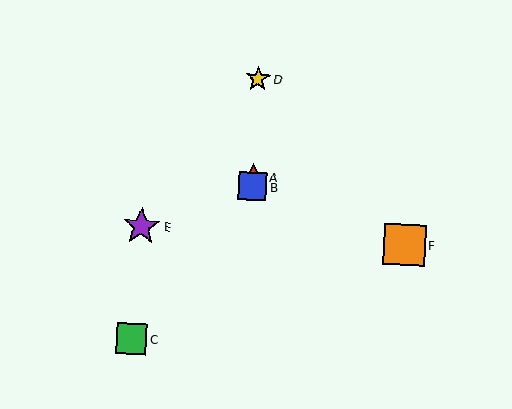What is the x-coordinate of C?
Object C is at x≈131.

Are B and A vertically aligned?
Yes, both are at x≈252.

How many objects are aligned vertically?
3 objects (A, B, D) are aligned vertically.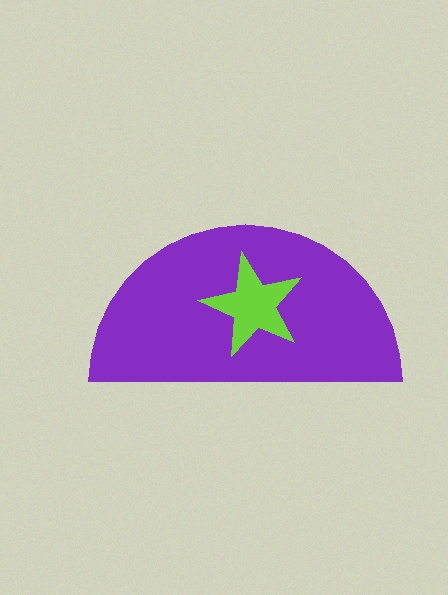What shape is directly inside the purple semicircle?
The lime star.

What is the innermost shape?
The lime star.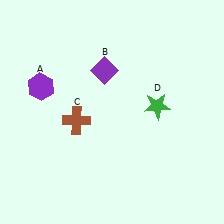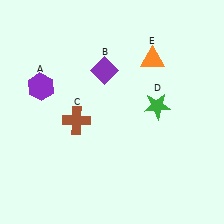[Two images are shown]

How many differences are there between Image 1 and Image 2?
There is 1 difference between the two images.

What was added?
An orange triangle (E) was added in Image 2.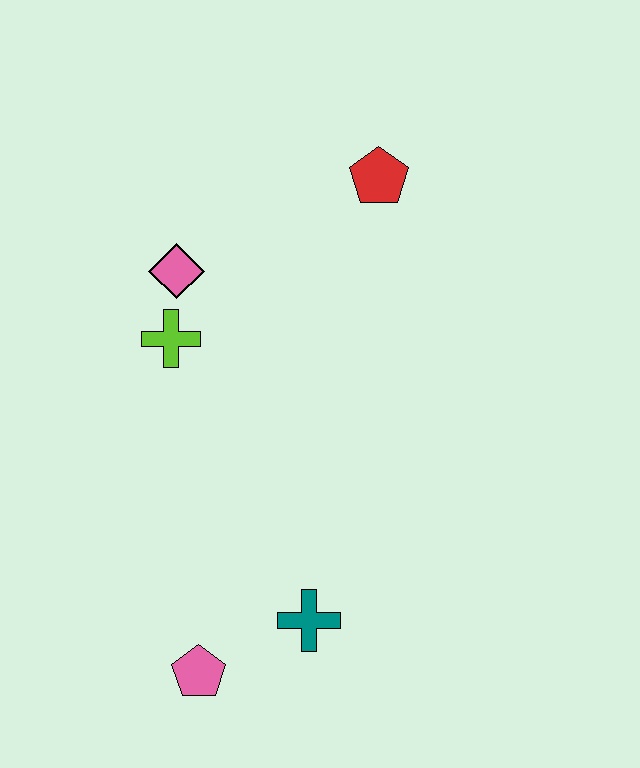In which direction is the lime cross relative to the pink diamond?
The lime cross is below the pink diamond.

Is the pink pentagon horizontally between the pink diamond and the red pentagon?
Yes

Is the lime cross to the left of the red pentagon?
Yes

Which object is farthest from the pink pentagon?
The red pentagon is farthest from the pink pentagon.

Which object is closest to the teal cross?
The pink pentagon is closest to the teal cross.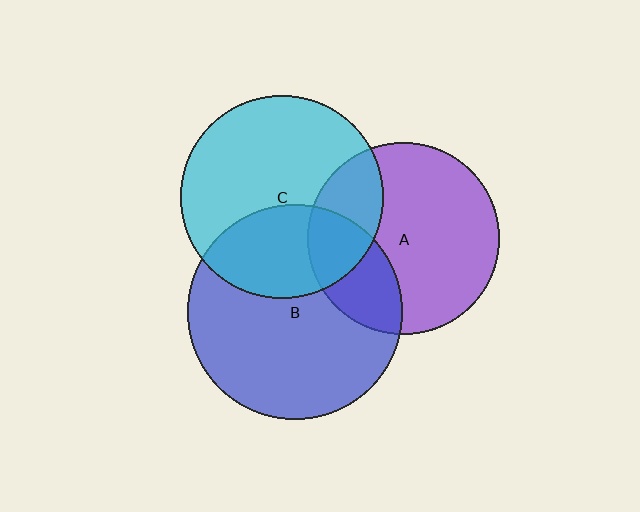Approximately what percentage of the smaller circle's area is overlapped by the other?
Approximately 25%.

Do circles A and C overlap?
Yes.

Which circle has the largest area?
Circle B (blue).